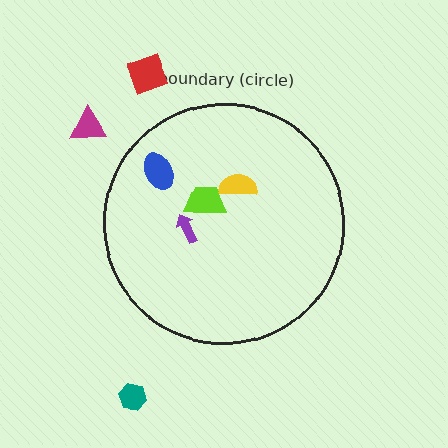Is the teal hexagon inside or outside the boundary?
Outside.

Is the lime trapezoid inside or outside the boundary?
Inside.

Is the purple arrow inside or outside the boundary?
Inside.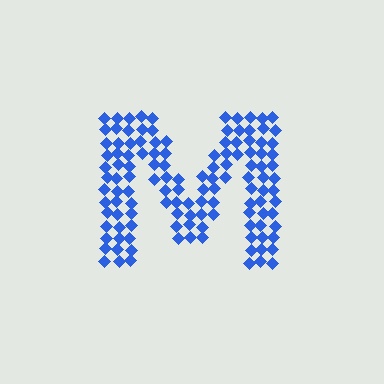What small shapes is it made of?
It is made of small diamonds.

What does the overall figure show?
The overall figure shows the letter M.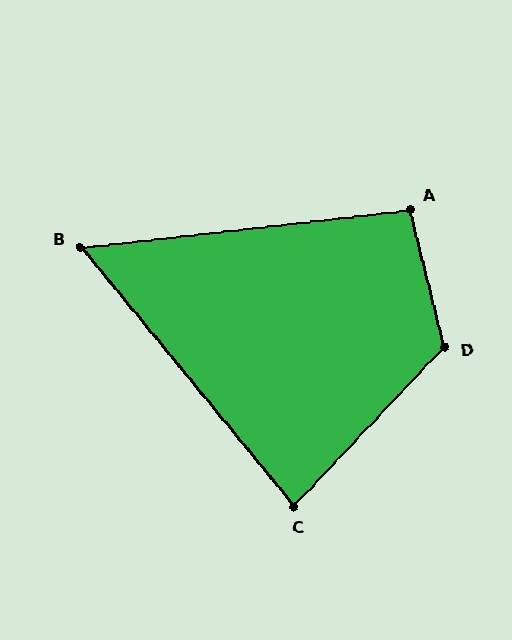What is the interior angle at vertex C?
Approximately 83 degrees (acute).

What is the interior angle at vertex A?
Approximately 97 degrees (obtuse).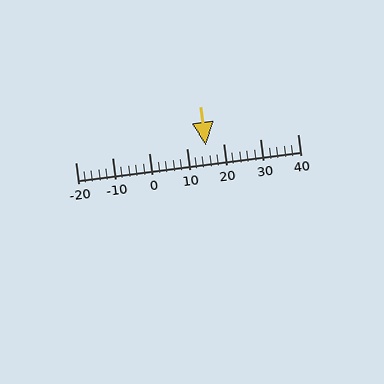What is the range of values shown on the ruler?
The ruler shows values from -20 to 40.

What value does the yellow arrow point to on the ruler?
The yellow arrow points to approximately 15.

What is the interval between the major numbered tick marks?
The major tick marks are spaced 10 units apart.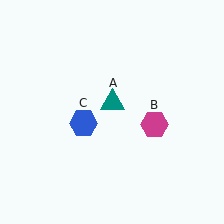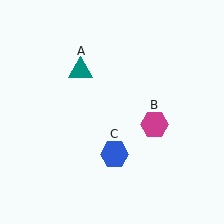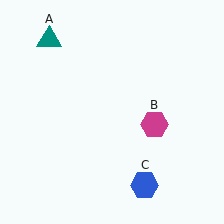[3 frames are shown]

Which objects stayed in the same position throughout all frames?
Magenta hexagon (object B) remained stationary.